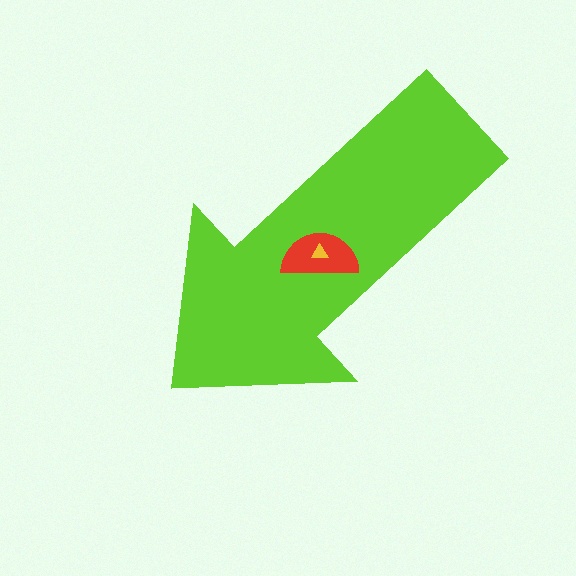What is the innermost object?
The yellow triangle.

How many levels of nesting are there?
3.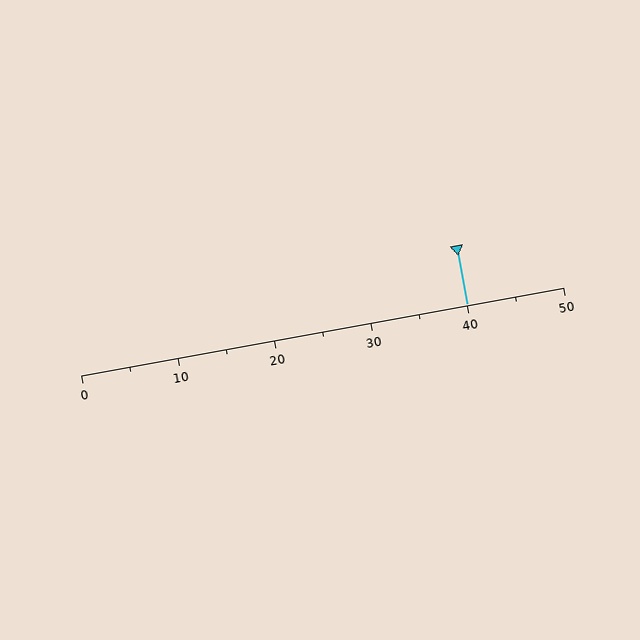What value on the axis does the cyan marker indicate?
The marker indicates approximately 40.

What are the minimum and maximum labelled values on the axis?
The axis runs from 0 to 50.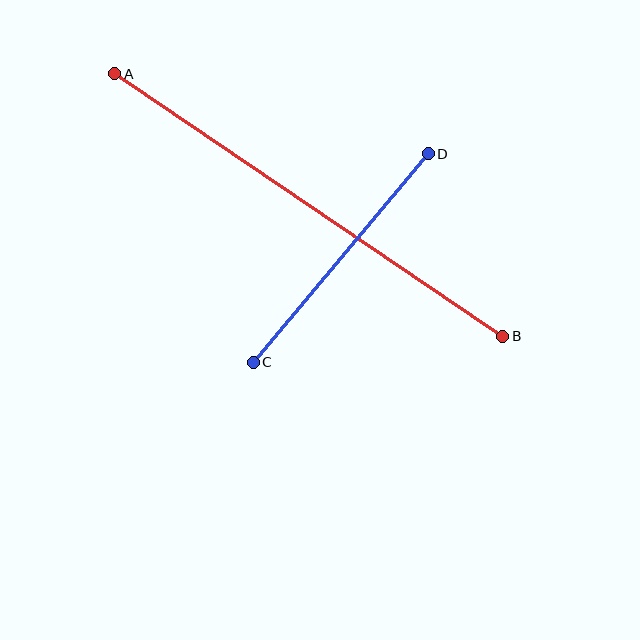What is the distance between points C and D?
The distance is approximately 272 pixels.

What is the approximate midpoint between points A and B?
The midpoint is at approximately (309, 205) pixels.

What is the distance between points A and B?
The distance is approximately 469 pixels.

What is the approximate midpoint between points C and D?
The midpoint is at approximately (341, 258) pixels.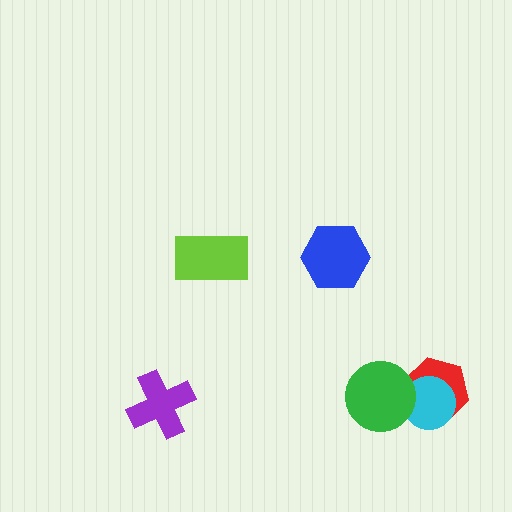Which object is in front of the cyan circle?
The green circle is in front of the cyan circle.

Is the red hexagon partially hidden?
Yes, it is partially covered by another shape.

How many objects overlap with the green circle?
2 objects overlap with the green circle.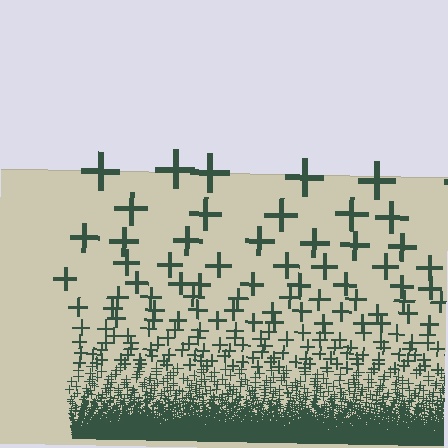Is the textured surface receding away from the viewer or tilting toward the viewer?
The surface appears to tilt toward the viewer. Texture elements get larger and sparser toward the top.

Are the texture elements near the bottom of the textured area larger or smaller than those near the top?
Smaller. The gradient is inverted — elements near the bottom are smaller and denser.